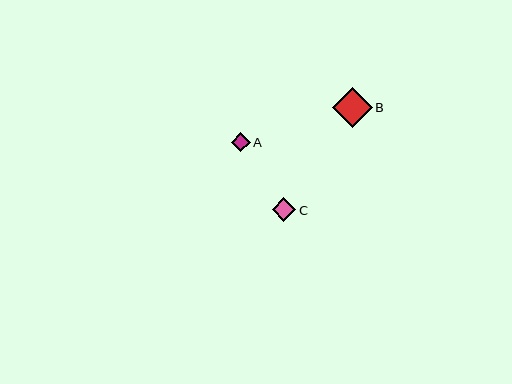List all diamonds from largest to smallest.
From largest to smallest: B, C, A.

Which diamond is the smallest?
Diamond A is the smallest with a size of approximately 19 pixels.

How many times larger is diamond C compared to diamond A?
Diamond C is approximately 1.3 times the size of diamond A.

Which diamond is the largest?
Diamond B is the largest with a size of approximately 40 pixels.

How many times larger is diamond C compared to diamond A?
Diamond C is approximately 1.3 times the size of diamond A.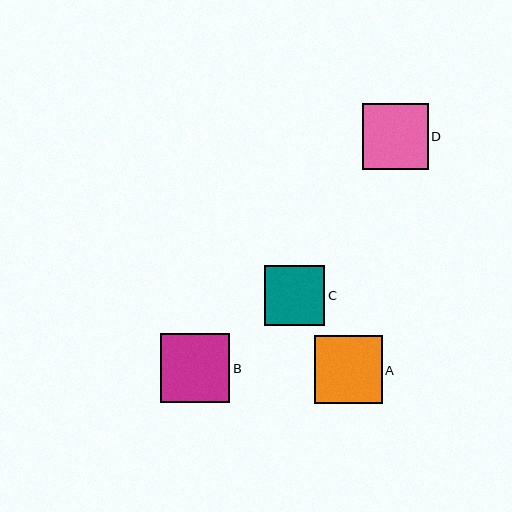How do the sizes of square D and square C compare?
Square D and square C are approximately the same size.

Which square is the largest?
Square B is the largest with a size of approximately 69 pixels.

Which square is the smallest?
Square C is the smallest with a size of approximately 60 pixels.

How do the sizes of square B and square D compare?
Square B and square D are approximately the same size.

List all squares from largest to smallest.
From largest to smallest: B, A, D, C.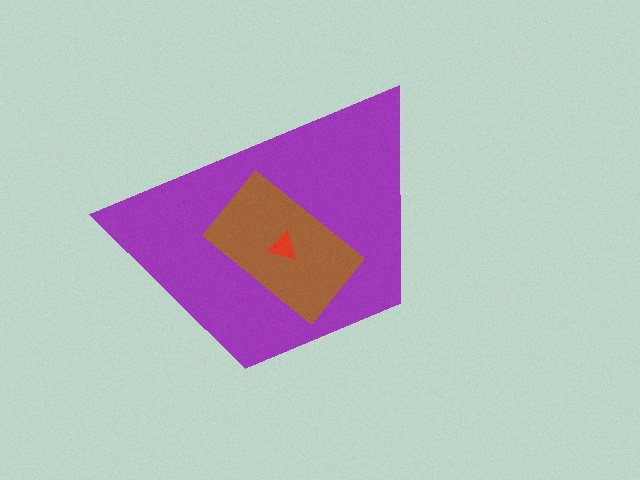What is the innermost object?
The red triangle.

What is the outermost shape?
The purple trapezoid.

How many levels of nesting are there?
3.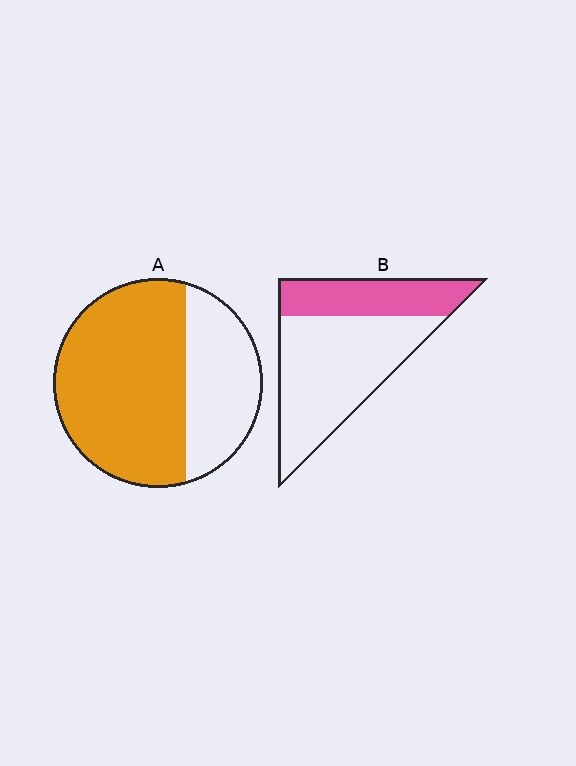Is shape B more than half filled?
No.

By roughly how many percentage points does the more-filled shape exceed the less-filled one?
By roughly 35 percentage points (A over B).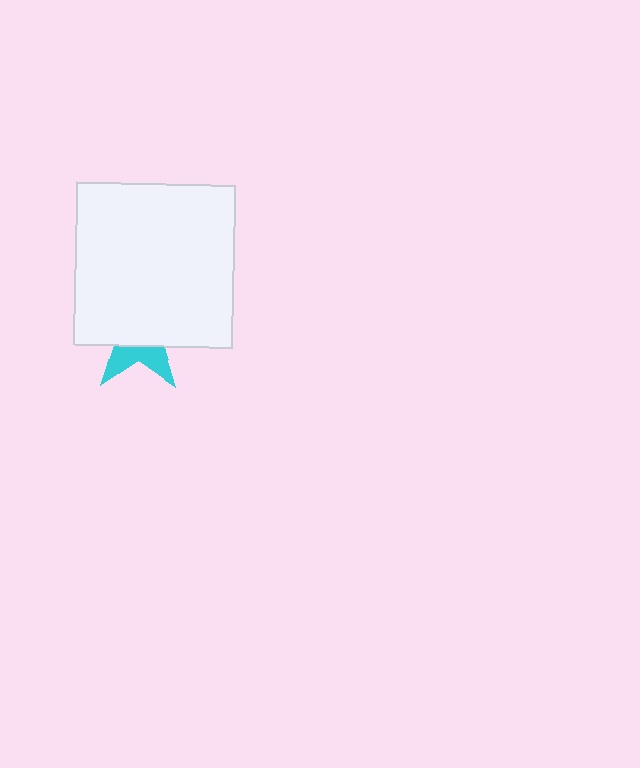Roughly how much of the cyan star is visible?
A small part of it is visible (roughly 32%).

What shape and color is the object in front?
The object in front is a white rectangle.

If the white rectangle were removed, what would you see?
You would see the complete cyan star.